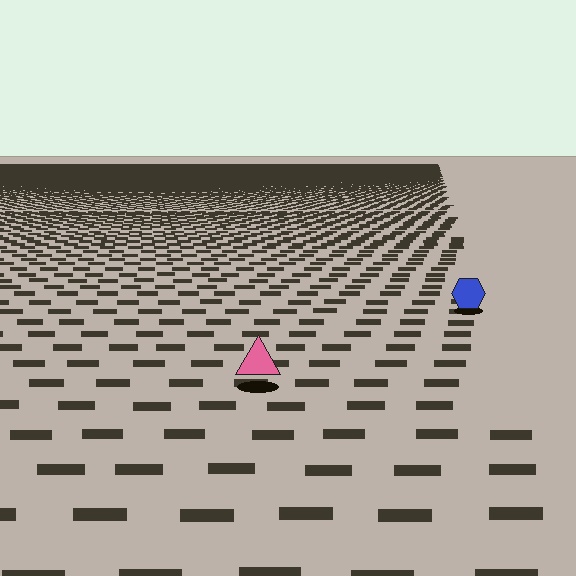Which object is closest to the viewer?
The pink triangle is closest. The texture marks near it are larger and more spread out.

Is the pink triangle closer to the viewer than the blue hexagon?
Yes. The pink triangle is closer — you can tell from the texture gradient: the ground texture is coarser near it.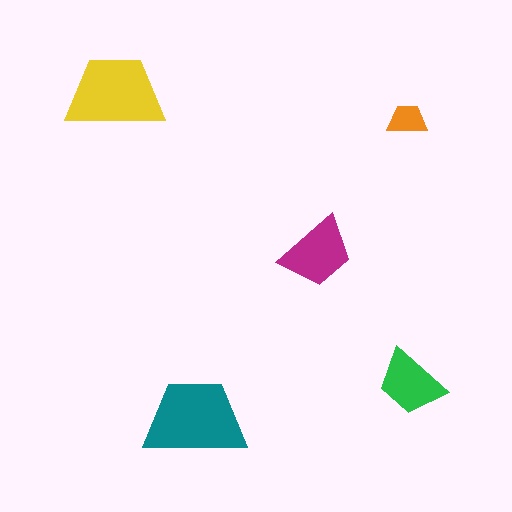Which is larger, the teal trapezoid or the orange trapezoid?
The teal one.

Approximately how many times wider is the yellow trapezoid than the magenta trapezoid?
About 1.5 times wider.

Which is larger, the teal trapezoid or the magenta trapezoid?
The teal one.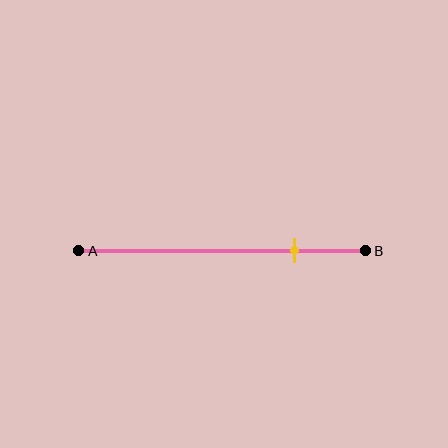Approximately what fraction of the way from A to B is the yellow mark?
The yellow mark is approximately 75% of the way from A to B.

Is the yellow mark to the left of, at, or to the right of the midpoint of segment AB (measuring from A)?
The yellow mark is to the right of the midpoint of segment AB.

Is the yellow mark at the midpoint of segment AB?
No, the mark is at about 75% from A, not at the 50% midpoint.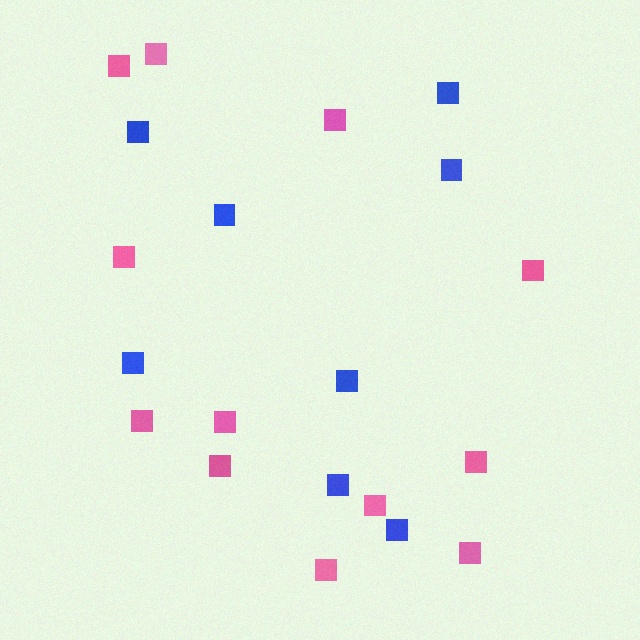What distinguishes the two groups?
There are 2 groups: one group of pink squares (12) and one group of blue squares (8).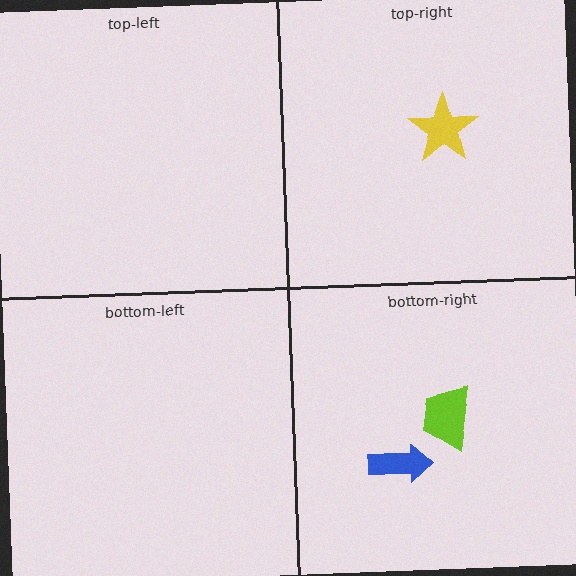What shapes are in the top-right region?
The yellow star.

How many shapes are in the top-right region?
1.